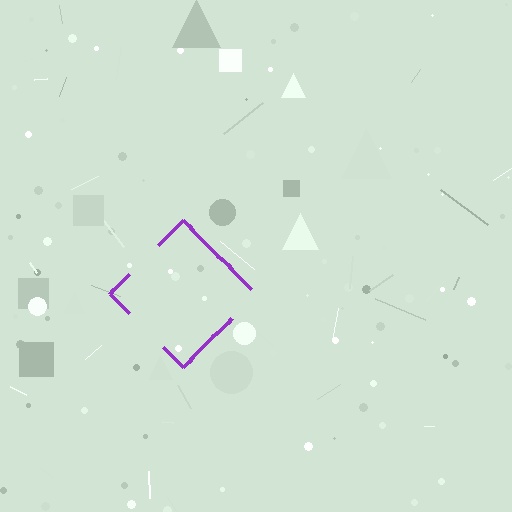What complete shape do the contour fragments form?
The contour fragments form a diamond.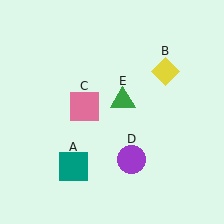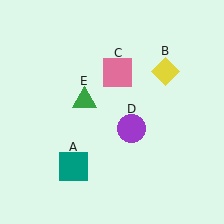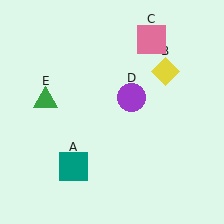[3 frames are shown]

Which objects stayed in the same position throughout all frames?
Teal square (object A) and yellow diamond (object B) remained stationary.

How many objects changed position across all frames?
3 objects changed position: pink square (object C), purple circle (object D), green triangle (object E).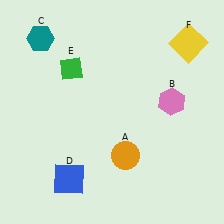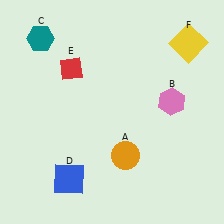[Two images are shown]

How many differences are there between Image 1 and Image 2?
There is 1 difference between the two images.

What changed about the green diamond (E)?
In Image 1, E is green. In Image 2, it changed to red.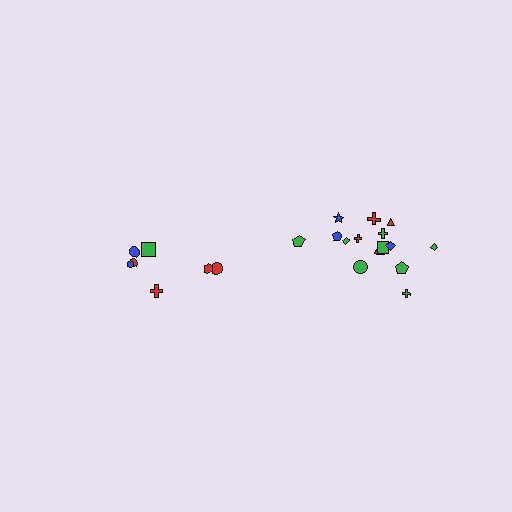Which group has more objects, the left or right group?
The right group.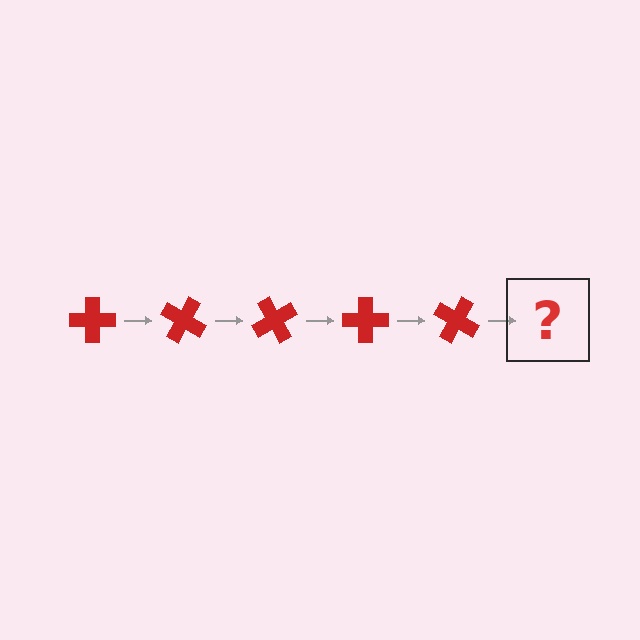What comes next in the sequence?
The next element should be a red cross rotated 150 degrees.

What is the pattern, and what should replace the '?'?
The pattern is that the cross rotates 30 degrees each step. The '?' should be a red cross rotated 150 degrees.